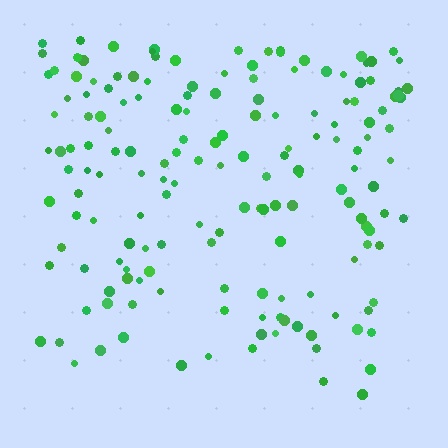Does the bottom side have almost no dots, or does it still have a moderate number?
Still a moderate number, just noticeably fewer than the top.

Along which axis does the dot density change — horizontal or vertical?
Vertical.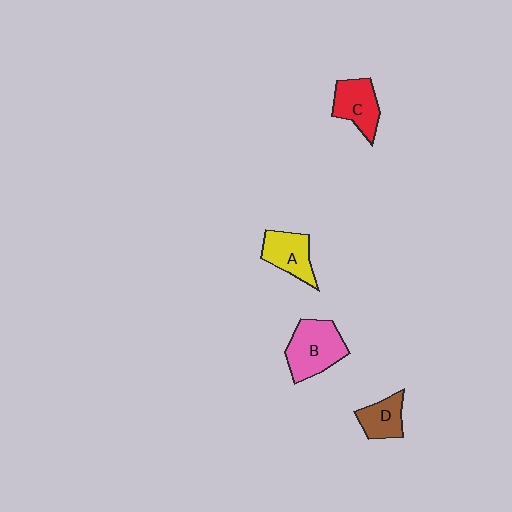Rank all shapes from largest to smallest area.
From largest to smallest: B (pink), C (red), A (yellow), D (brown).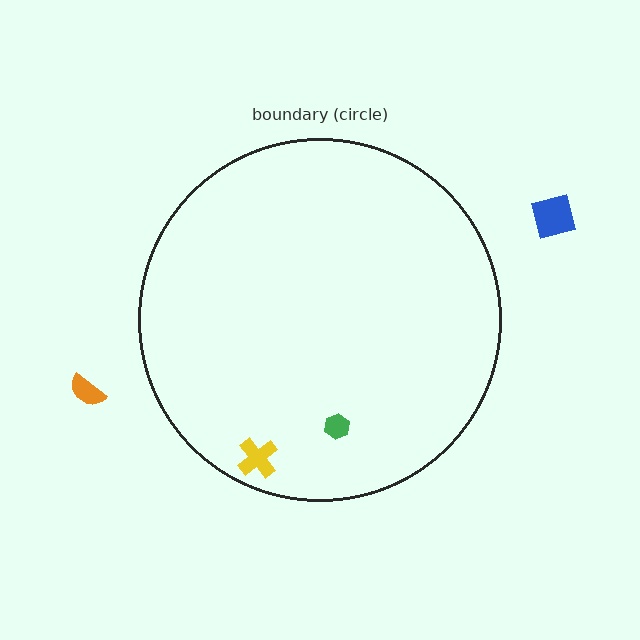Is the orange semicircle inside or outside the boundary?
Outside.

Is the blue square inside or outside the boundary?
Outside.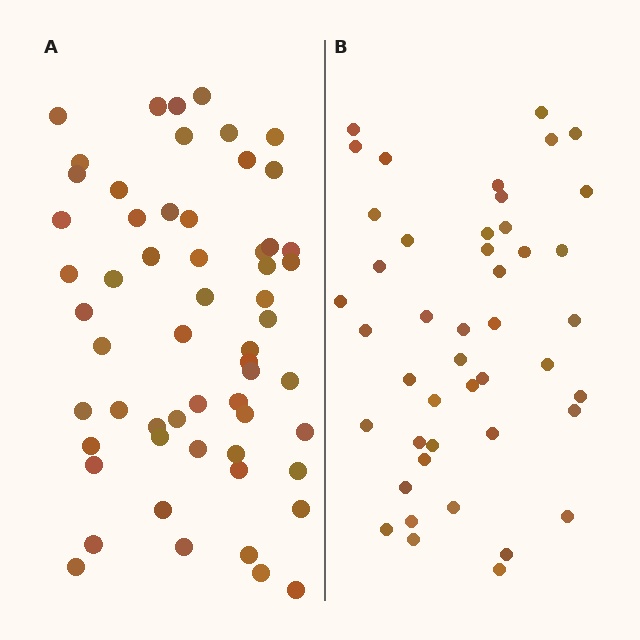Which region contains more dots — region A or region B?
Region A (the left region) has more dots.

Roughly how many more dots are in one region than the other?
Region A has approximately 15 more dots than region B.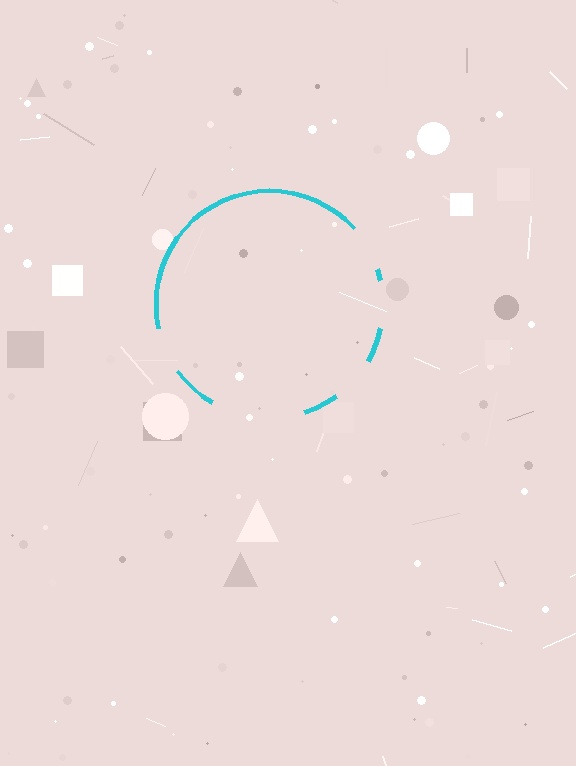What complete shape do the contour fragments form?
The contour fragments form a circle.